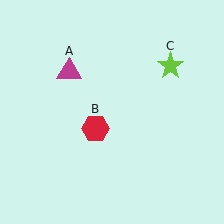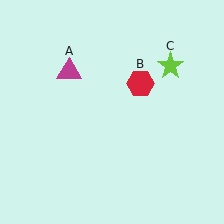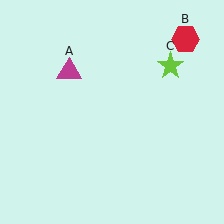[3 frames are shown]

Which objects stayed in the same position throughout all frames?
Magenta triangle (object A) and lime star (object C) remained stationary.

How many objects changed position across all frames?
1 object changed position: red hexagon (object B).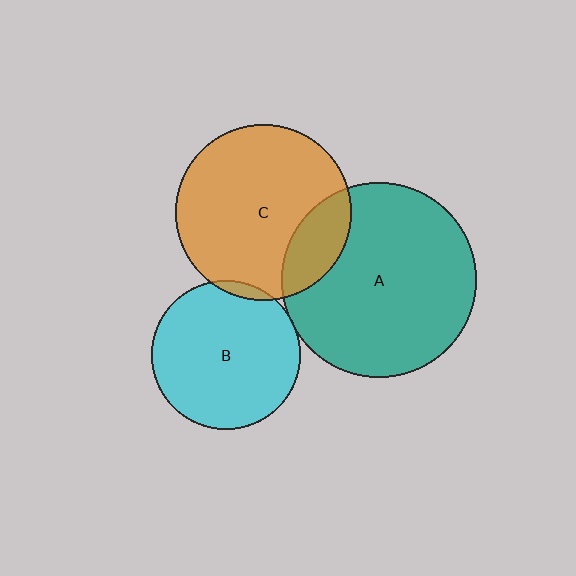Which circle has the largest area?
Circle A (teal).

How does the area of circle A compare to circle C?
Approximately 1.2 times.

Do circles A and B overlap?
Yes.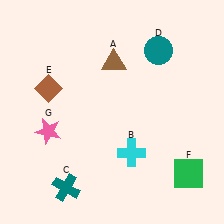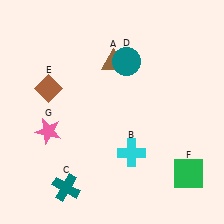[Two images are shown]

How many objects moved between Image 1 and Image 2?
1 object moved between the two images.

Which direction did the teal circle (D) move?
The teal circle (D) moved left.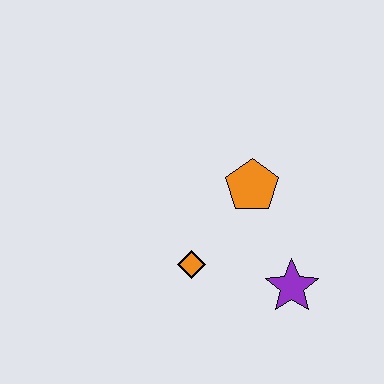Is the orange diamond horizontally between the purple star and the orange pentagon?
No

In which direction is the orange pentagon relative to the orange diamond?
The orange pentagon is above the orange diamond.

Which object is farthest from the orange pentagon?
The purple star is farthest from the orange pentagon.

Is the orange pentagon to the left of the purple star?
Yes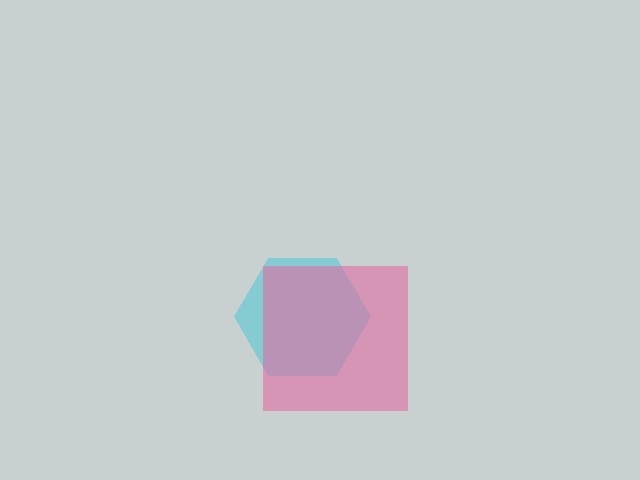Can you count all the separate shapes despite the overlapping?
Yes, there are 2 separate shapes.